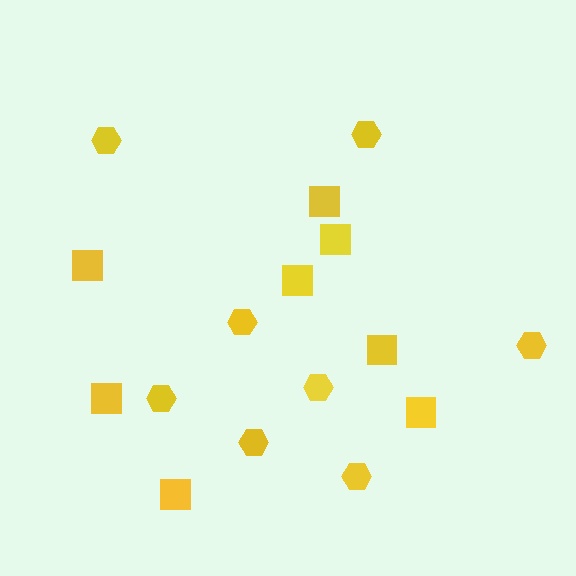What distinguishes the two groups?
There are 2 groups: one group of squares (8) and one group of hexagons (8).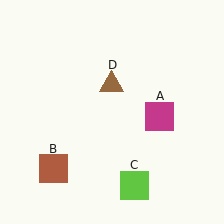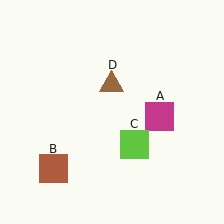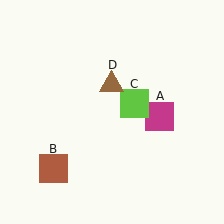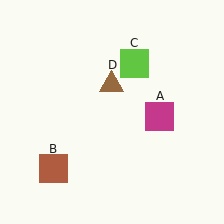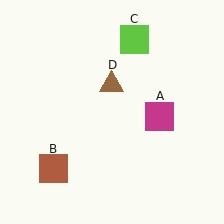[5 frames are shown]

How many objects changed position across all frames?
1 object changed position: lime square (object C).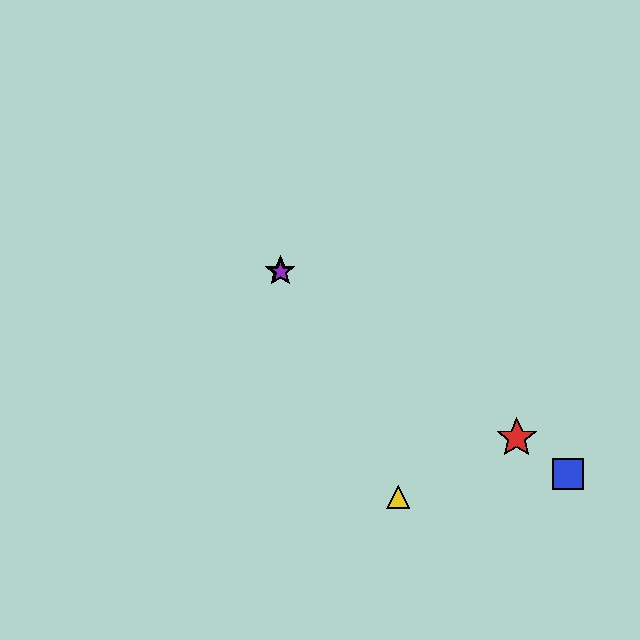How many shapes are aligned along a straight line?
4 shapes (the red star, the blue square, the green star, the purple star) are aligned along a straight line.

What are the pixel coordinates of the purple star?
The purple star is at (281, 272).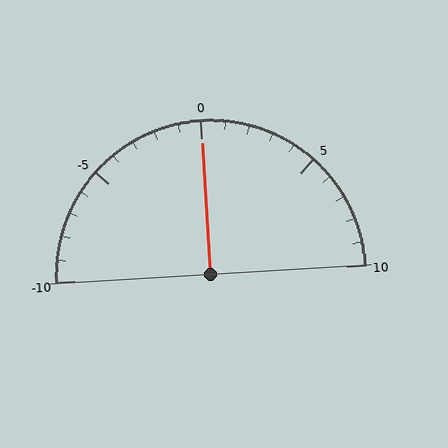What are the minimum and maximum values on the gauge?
The gauge ranges from -10 to 10.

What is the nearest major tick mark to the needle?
The nearest major tick mark is 0.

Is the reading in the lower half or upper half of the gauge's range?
The reading is in the upper half of the range (-10 to 10).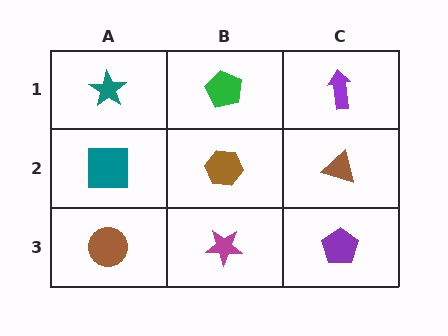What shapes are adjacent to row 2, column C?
A purple arrow (row 1, column C), a purple pentagon (row 3, column C), a brown hexagon (row 2, column B).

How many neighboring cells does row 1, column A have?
2.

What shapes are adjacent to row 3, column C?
A brown triangle (row 2, column C), a magenta star (row 3, column B).